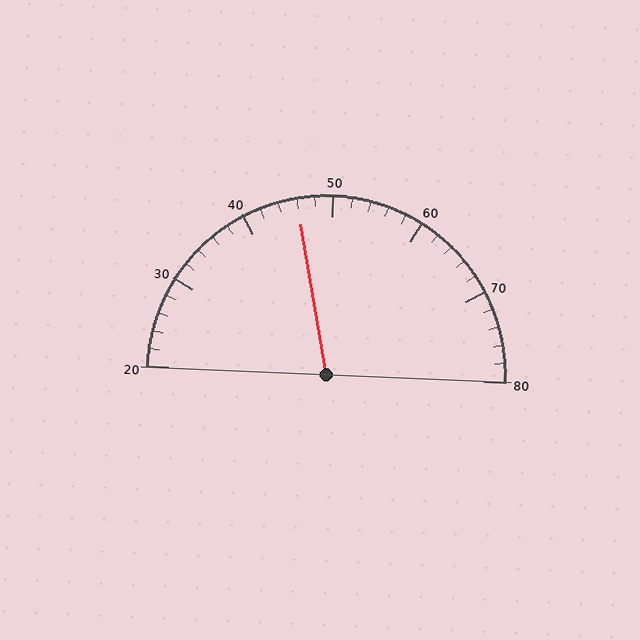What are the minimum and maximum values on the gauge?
The gauge ranges from 20 to 80.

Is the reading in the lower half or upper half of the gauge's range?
The reading is in the lower half of the range (20 to 80).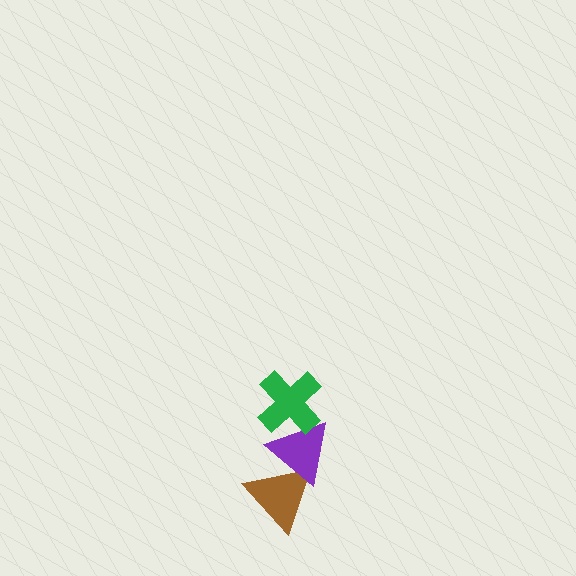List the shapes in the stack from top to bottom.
From top to bottom: the green cross, the purple triangle, the brown triangle.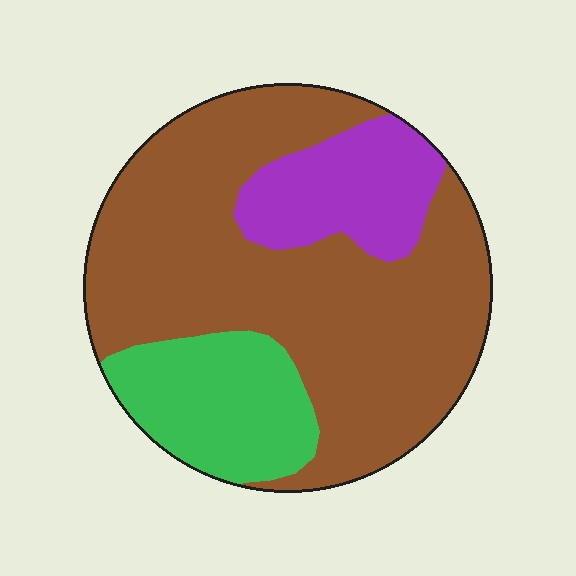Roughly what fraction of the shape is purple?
Purple covers 16% of the shape.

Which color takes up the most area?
Brown, at roughly 65%.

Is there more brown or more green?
Brown.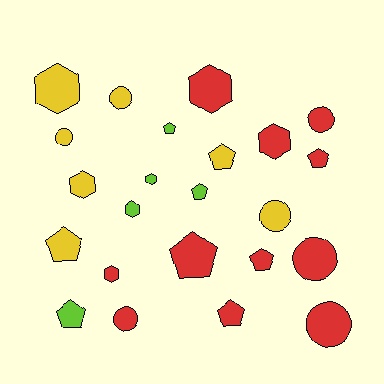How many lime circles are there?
There are no lime circles.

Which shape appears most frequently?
Pentagon, with 9 objects.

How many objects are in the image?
There are 23 objects.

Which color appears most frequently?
Red, with 11 objects.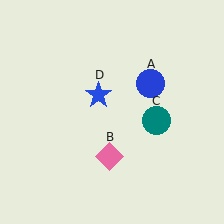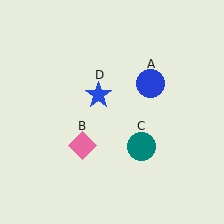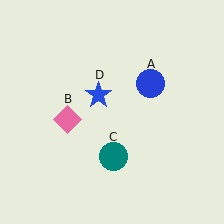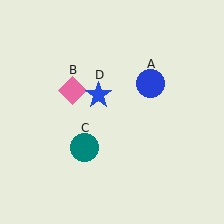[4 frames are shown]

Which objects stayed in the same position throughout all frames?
Blue circle (object A) and blue star (object D) remained stationary.